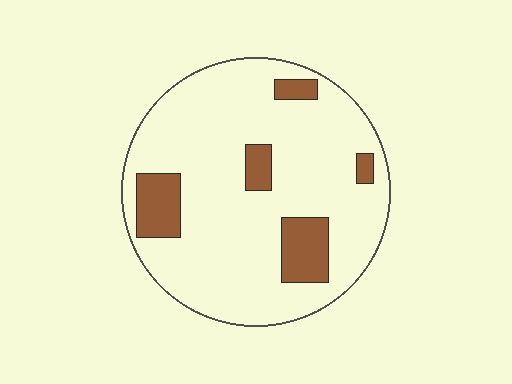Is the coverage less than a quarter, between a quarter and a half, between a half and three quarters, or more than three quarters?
Less than a quarter.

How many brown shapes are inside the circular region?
5.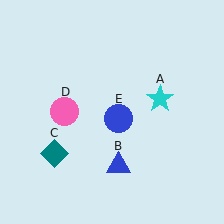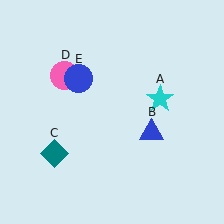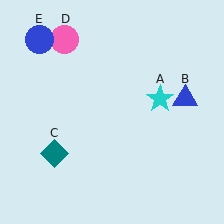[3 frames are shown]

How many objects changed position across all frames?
3 objects changed position: blue triangle (object B), pink circle (object D), blue circle (object E).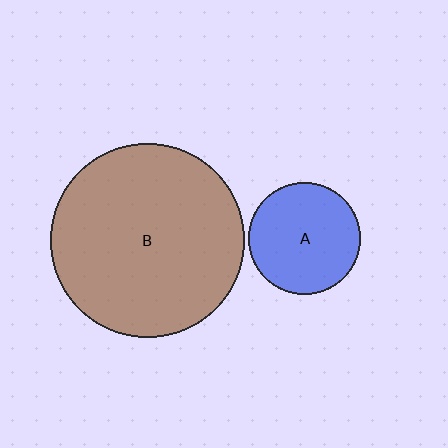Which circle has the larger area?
Circle B (brown).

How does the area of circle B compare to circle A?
Approximately 3.0 times.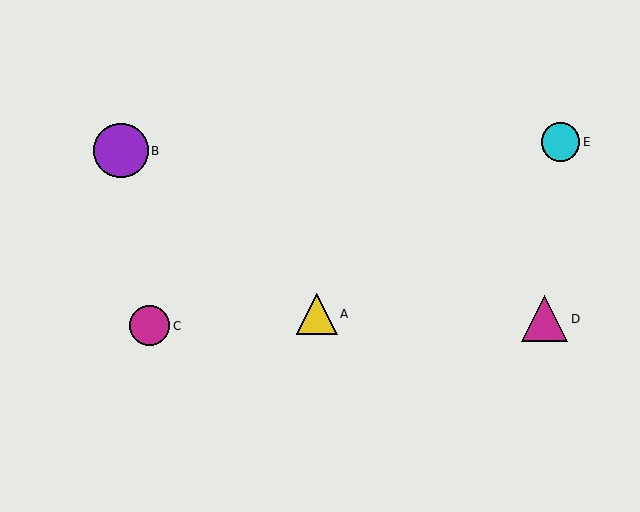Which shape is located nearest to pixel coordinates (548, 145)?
The cyan circle (labeled E) at (560, 142) is nearest to that location.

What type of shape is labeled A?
Shape A is a yellow triangle.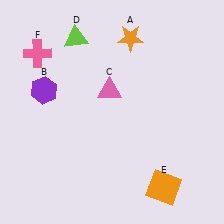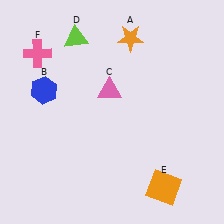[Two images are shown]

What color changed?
The hexagon (B) changed from purple in Image 1 to blue in Image 2.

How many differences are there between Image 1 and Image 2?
There is 1 difference between the two images.